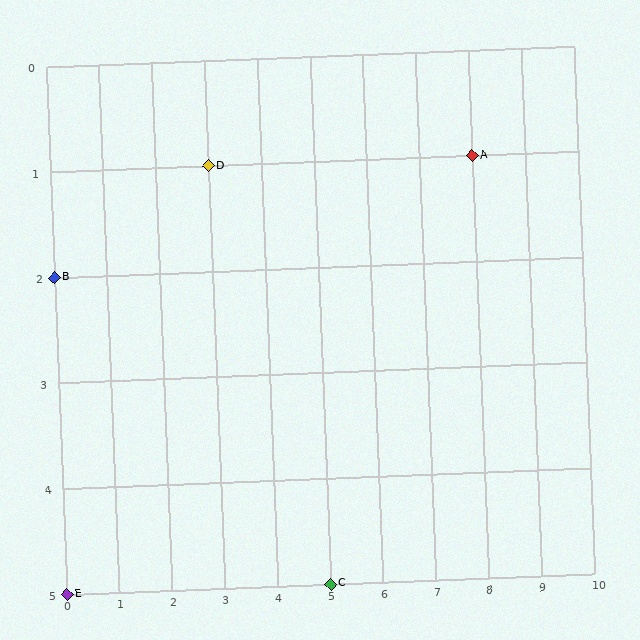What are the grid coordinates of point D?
Point D is at grid coordinates (3, 1).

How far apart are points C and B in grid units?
Points C and B are 5 columns and 3 rows apart (about 5.8 grid units diagonally).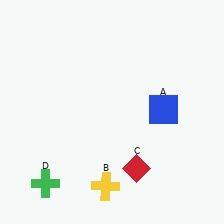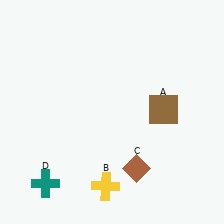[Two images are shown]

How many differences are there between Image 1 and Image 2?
There are 3 differences between the two images.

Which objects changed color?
A changed from blue to brown. C changed from red to brown. D changed from green to teal.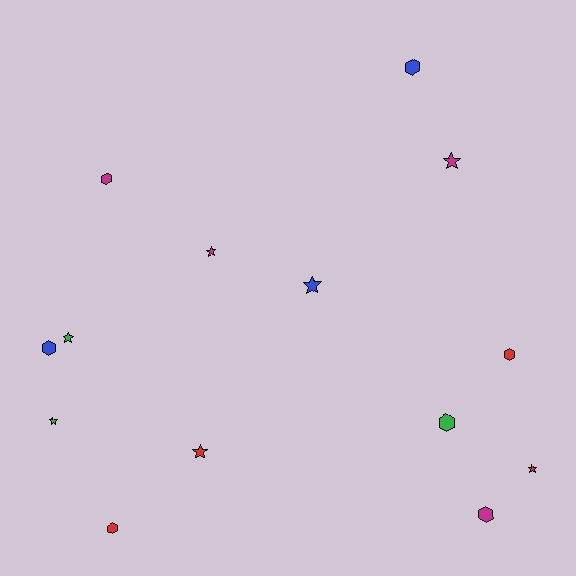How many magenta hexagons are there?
There are 2 magenta hexagons.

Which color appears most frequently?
Red, with 4 objects.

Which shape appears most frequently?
Hexagon, with 7 objects.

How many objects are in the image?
There are 14 objects.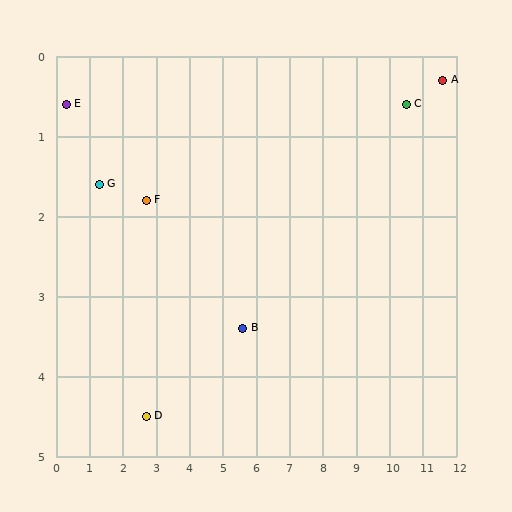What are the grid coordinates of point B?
Point B is at approximately (5.6, 3.4).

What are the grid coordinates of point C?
Point C is at approximately (10.5, 0.6).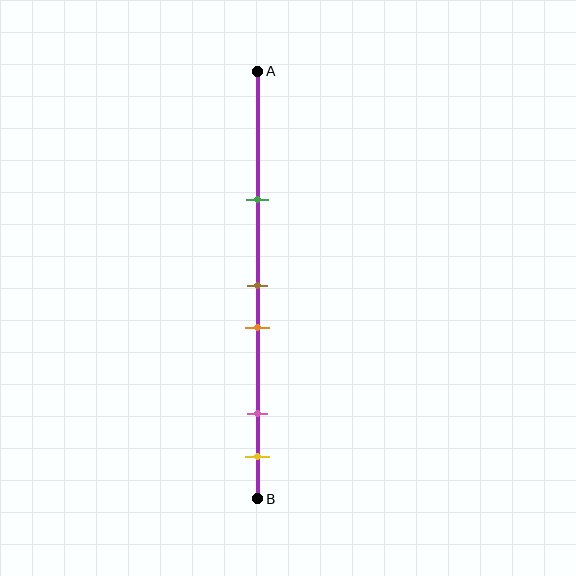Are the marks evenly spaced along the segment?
No, the marks are not evenly spaced.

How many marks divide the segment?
There are 5 marks dividing the segment.